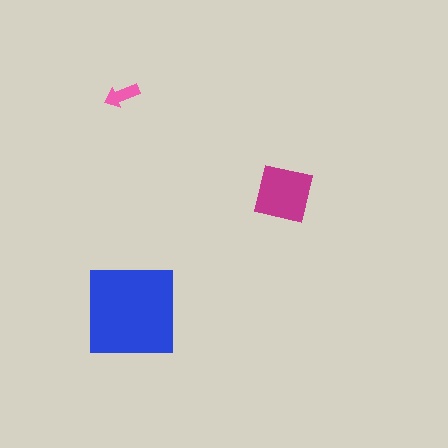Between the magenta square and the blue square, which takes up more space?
The blue square.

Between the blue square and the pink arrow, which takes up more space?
The blue square.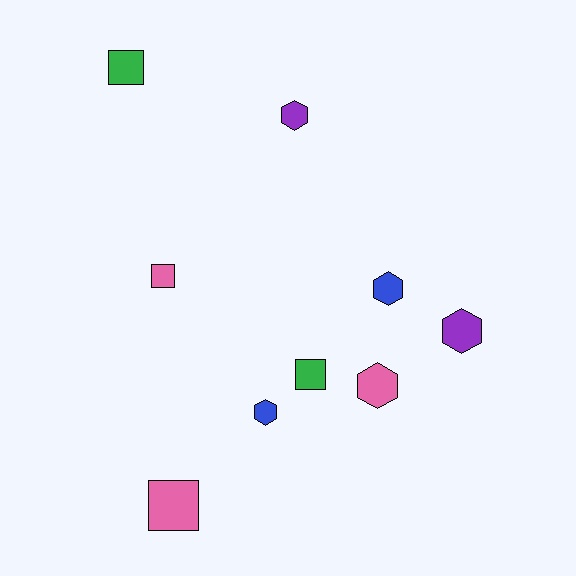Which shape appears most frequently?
Hexagon, with 5 objects.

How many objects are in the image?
There are 9 objects.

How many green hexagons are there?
There are no green hexagons.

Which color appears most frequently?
Pink, with 3 objects.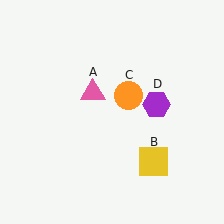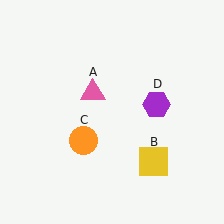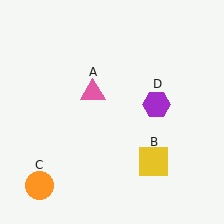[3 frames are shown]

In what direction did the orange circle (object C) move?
The orange circle (object C) moved down and to the left.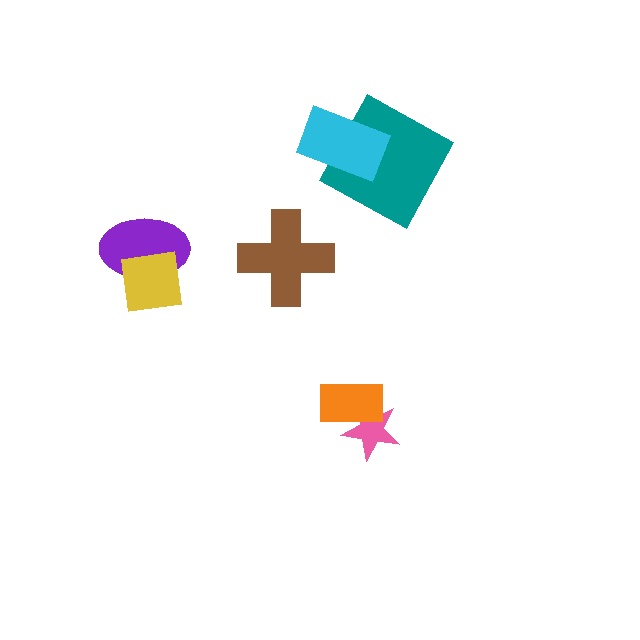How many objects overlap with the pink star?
1 object overlaps with the pink star.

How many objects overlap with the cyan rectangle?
1 object overlaps with the cyan rectangle.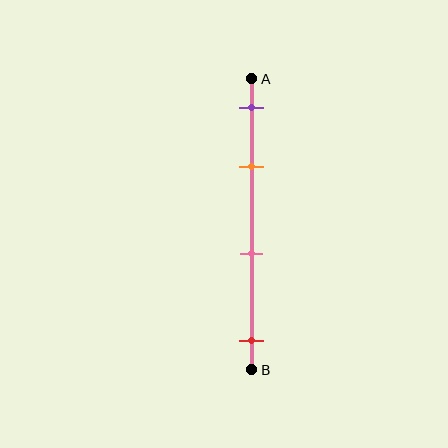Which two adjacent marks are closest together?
The purple and orange marks are the closest adjacent pair.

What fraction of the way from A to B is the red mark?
The red mark is approximately 90% (0.9) of the way from A to B.